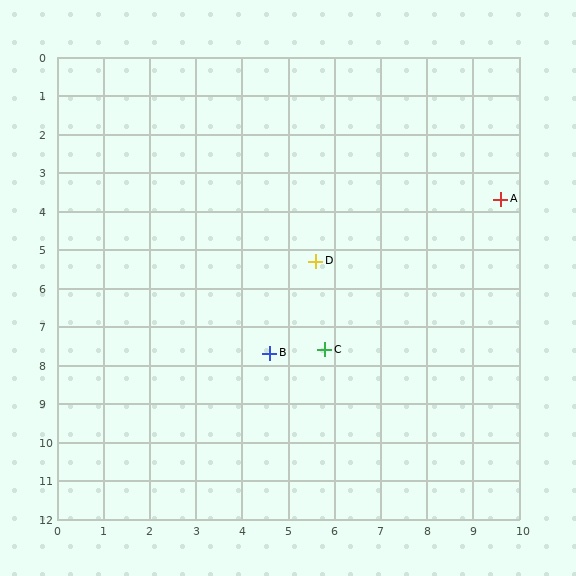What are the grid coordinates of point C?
Point C is at approximately (5.8, 7.6).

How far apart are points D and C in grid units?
Points D and C are about 2.3 grid units apart.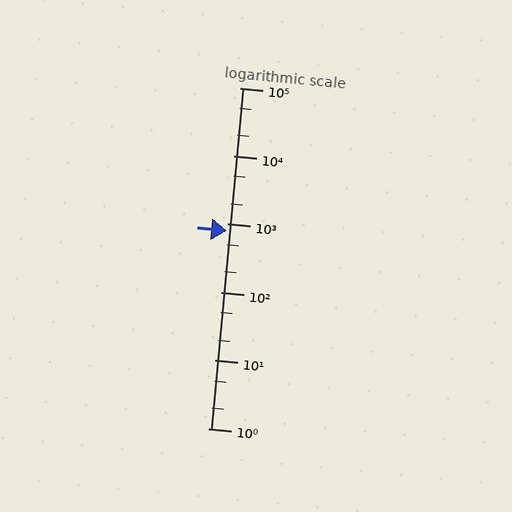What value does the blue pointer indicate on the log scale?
The pointer indicates approximately 790.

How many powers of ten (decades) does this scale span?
The scale spans 5 decades, from 1 to 100000.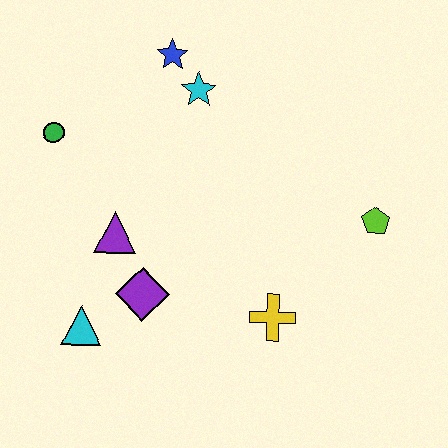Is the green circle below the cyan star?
Yes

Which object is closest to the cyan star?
The blue star is closest to the cyan star.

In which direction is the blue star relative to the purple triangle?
The blue star is above the purple triangle.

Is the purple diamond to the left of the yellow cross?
Yes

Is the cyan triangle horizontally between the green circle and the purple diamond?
Yes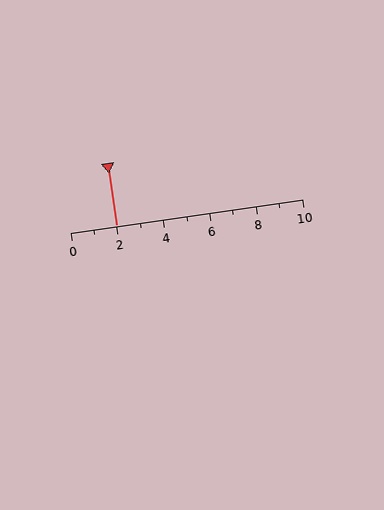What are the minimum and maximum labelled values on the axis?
The axis runs from 0 to 10.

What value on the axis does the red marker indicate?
The marker indicates approximately 2.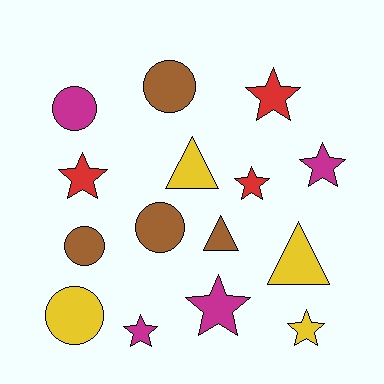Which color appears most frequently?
Magenta, with 4 objects.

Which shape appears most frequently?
Star, with 7 objects.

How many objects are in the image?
There are 15 objects.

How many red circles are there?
There are no red circles.